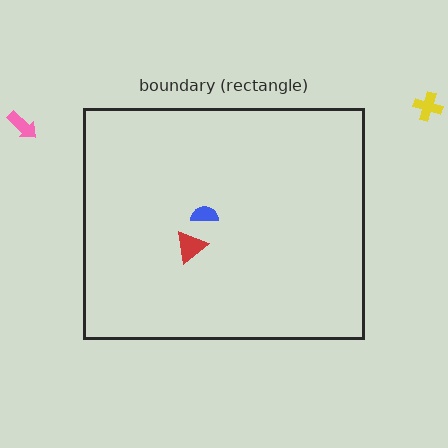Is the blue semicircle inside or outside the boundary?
Inside.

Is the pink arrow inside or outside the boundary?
Outside.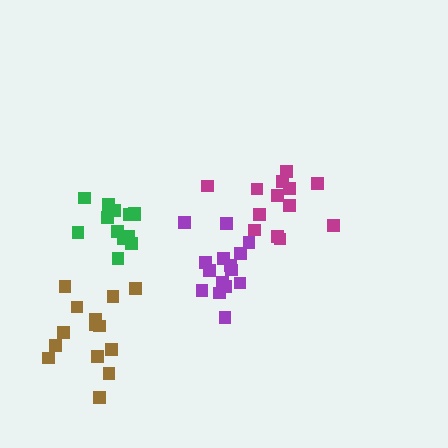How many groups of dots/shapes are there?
There are 4 groups.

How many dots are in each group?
Group 1: 13 dots, Group 2: 14 dots, Group 3: 15 dots, Group 4: 13 dots (55 total).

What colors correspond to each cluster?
The clusters are colored: magenta, brown, purple, green.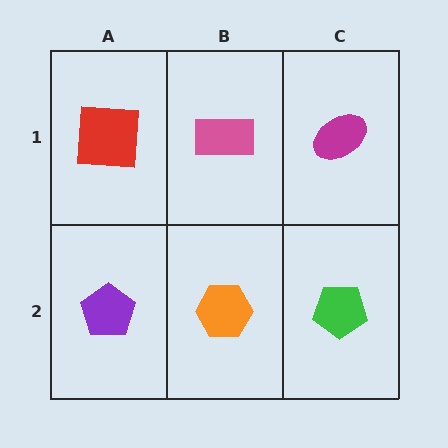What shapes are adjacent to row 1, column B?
An orange hexagon (row 2, column B), a red square (row 1, column A), a magenta ellipse (row 1, column C).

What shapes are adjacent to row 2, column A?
A red square (row 1, column A), an orange hexagon (row 2, column B).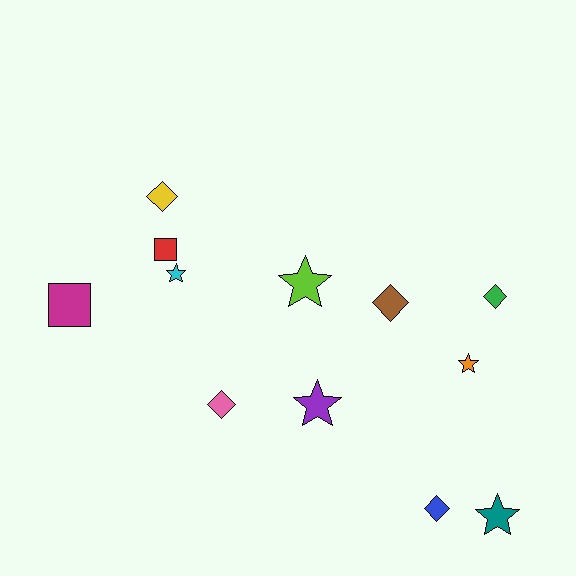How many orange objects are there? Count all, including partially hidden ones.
There is 1 orange object.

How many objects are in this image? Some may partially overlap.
There are 12 objects.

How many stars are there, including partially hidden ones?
There are 5 stars.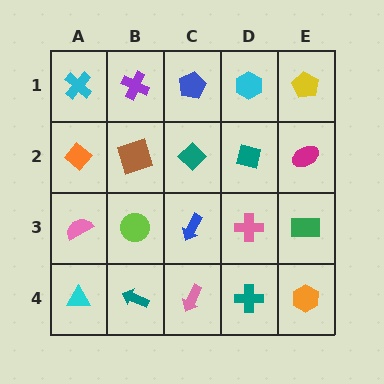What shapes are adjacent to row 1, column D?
A teal square (row 2, column D), a blue pentagon (row 1, column C), a yellow pentagon (row 1, column E).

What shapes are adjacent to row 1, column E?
A magenta ellipse (row 2, column E), a cyan hexagon (row 1, column D).